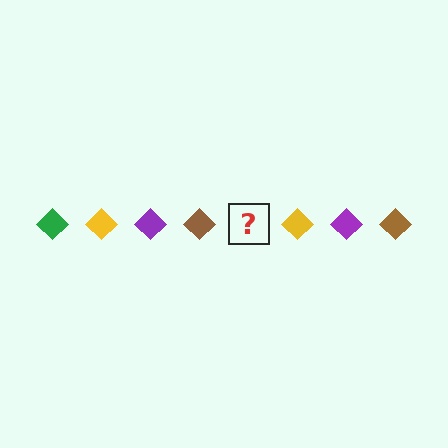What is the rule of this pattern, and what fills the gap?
The rule is that the pattern cycles through green, yellow, purple, brown diamonds. The gap should be filled with a green diamond.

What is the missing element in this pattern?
The missing element is a green diamond.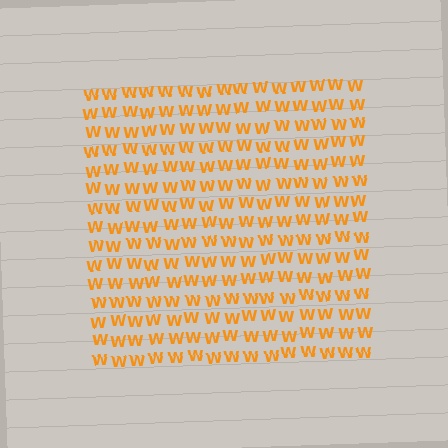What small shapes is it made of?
It is made of small letter W's.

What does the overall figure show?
The overall figure shows a square.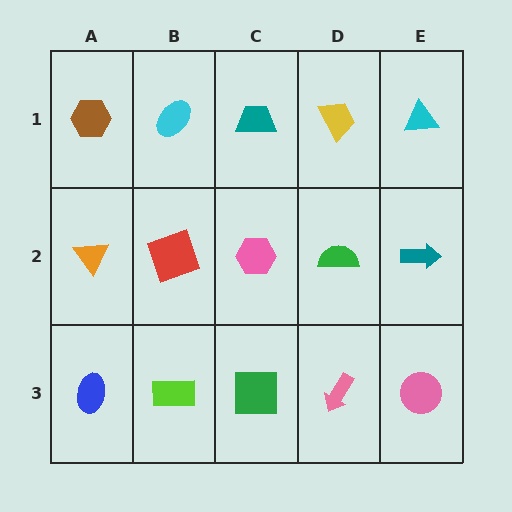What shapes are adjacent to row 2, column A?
A brown hexagon (row 1, column A), a blue ellipse (row 3, column A), a red square (row 2, column B).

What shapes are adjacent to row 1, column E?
A teal arrow (row 2, column E), a yellow trapezoid (row 1, column D).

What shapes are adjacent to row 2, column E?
A cyan triangle (row 1, column E), a pink circle (row 3, column E), a green semicircle (row 2, column D).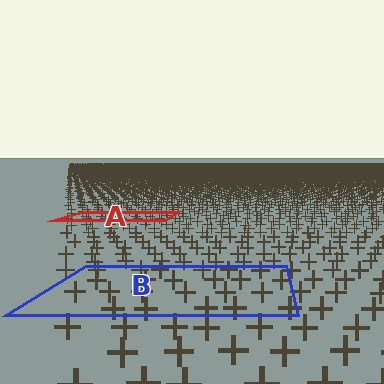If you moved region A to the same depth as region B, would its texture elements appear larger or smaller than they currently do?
They would appear larger. At a closer depth, the same texture elements are projected at a bigger on-screen size.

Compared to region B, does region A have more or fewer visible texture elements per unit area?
Region A has more texture elements per unit area — they are packed more densely because it is farther away.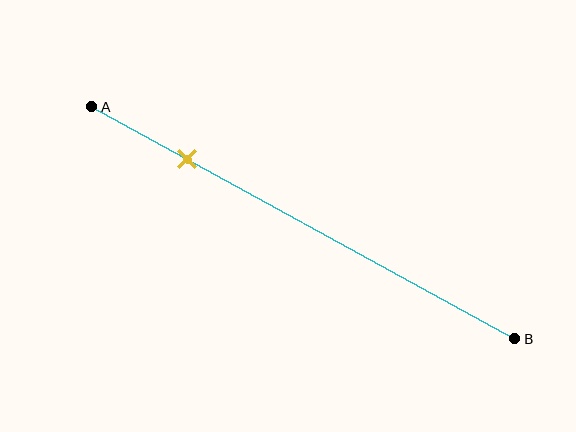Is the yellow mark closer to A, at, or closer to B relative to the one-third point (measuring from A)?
The yellow mark is closer to point A than the one-third point of segment AB.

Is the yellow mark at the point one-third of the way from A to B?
No, the mark is at about 25% from A, not at the 33% one-third point.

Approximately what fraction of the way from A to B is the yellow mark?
The yellow mark is approximately 25% of the way from A to B.